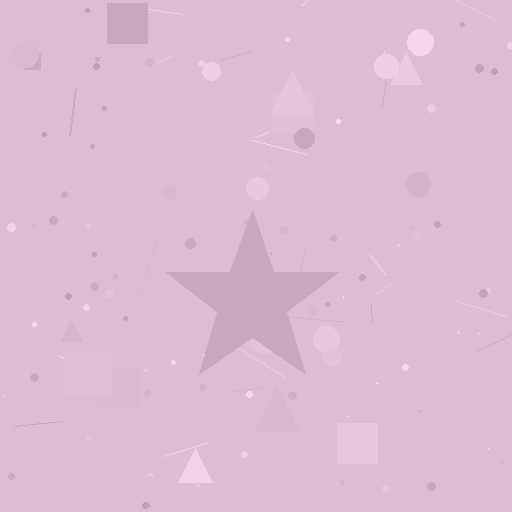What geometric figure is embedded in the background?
A star is embedded in the background.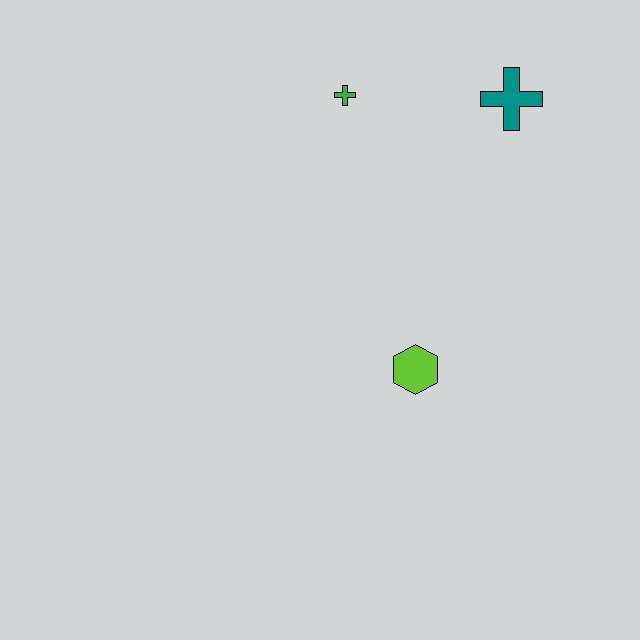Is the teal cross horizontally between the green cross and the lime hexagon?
No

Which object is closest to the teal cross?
The green cross is closest to the teal cross.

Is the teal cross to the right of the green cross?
Yes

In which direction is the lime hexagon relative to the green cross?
The lime hexagon is below the green cross.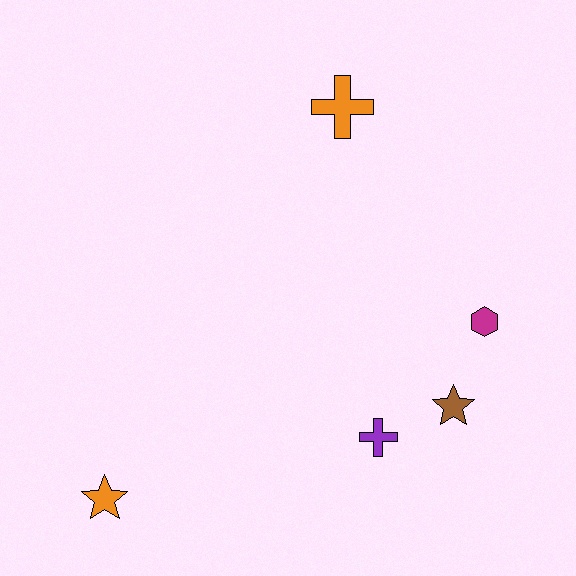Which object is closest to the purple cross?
The brown star is closest to the purple cross.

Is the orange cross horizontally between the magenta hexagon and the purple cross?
No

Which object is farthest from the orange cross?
The orange star is farthest from the orange cross.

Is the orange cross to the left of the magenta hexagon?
Yes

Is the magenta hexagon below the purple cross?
No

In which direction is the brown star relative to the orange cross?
The brown star is below the orange cross.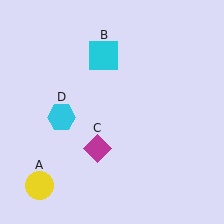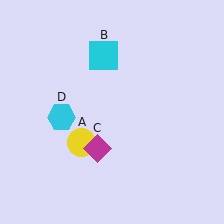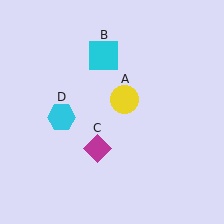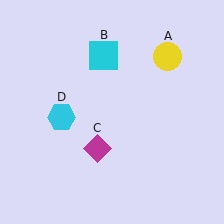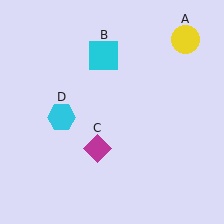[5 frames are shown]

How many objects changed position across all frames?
1 object changed position: yellow circle (object A).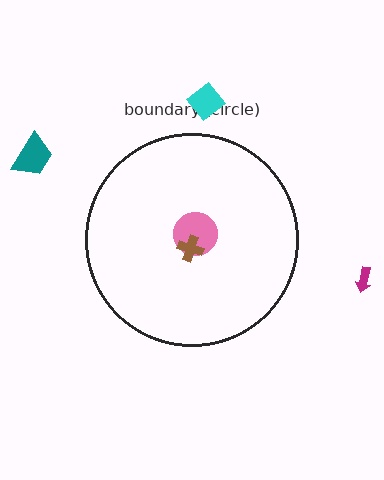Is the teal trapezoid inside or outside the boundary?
Outside.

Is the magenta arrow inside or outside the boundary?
Outside.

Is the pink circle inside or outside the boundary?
Inside.